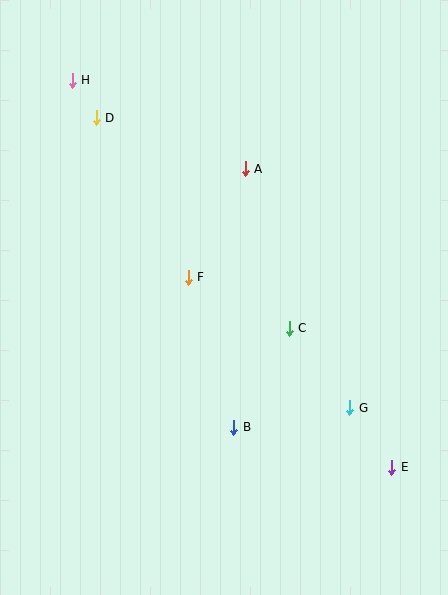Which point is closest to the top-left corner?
Point H is closest to the top-left corner.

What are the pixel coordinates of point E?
Point E is at (392, 467).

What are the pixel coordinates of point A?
Point A is at (245, 169).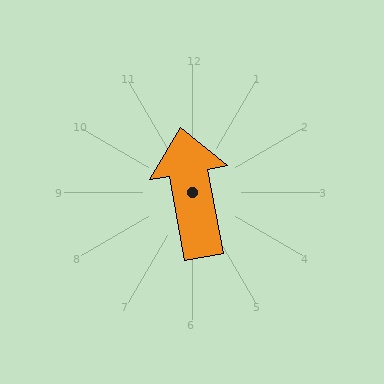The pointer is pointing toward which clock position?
Roughly 12 o'clock.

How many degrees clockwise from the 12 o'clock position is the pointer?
Approximately 350 degrees.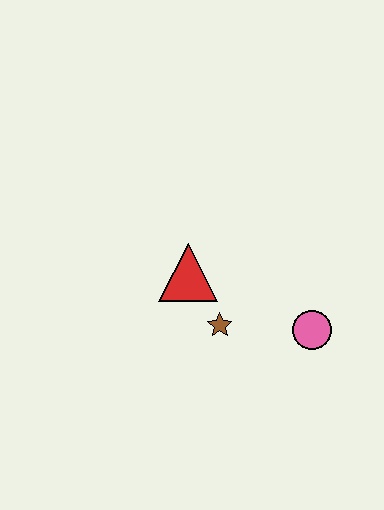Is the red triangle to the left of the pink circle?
Yes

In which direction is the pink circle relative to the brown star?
The pink circle is to the right of the brown star.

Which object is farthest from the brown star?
The pink circle is farthest from the brown star.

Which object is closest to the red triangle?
The brown star is closest to the red triangle.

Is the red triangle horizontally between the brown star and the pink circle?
No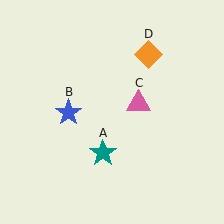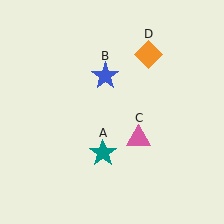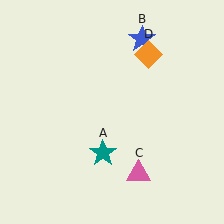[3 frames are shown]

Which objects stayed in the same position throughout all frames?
Teal star (object A) and orange diamond (object D) remained stationary.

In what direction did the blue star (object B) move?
The blue star (object B) moved up and to the right.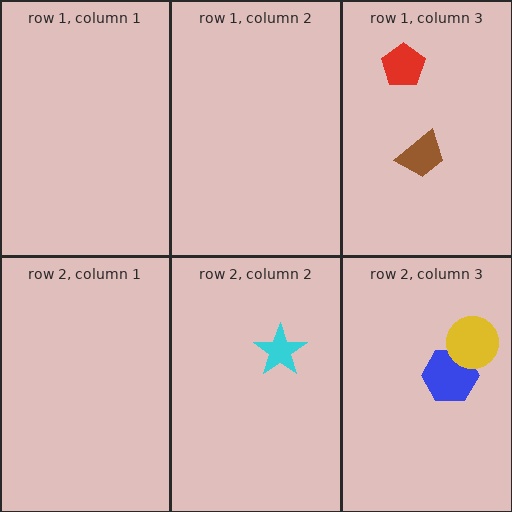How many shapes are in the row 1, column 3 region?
2.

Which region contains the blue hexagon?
The row 2, column 3 region.